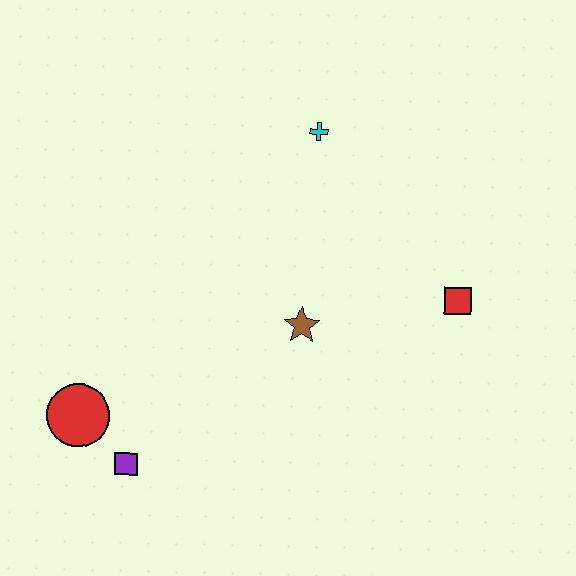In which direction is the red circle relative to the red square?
The red circle is to the left of the red square.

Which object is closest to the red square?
The brown star is closest to the red square.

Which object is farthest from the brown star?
The red circle is farthest from the brown star.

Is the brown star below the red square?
Yes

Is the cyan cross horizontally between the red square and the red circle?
Yes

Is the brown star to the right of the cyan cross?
No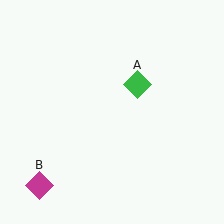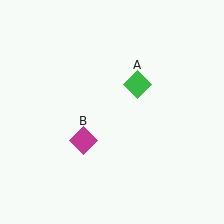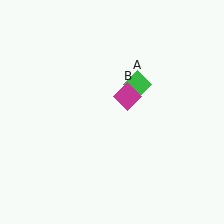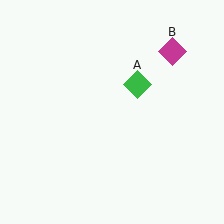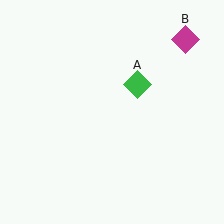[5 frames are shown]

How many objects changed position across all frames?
1 object changed position: magenta diamond (object B).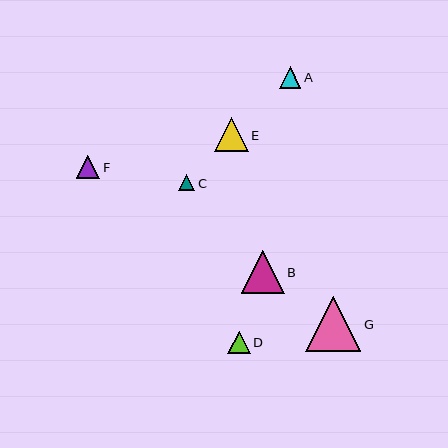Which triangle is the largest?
Triangle G is the largest with a size of approximately 55 pixels.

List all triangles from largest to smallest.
From largest to smallest: G, B, E, F, D, A, C.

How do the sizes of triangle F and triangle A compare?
Triangle F and triangle A are approximately the same size.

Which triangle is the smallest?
Triangle C is the smallest with a size of approximately 16 pixels.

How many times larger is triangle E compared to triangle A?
Triangle E is approximately 1.5 times the size of triangle A.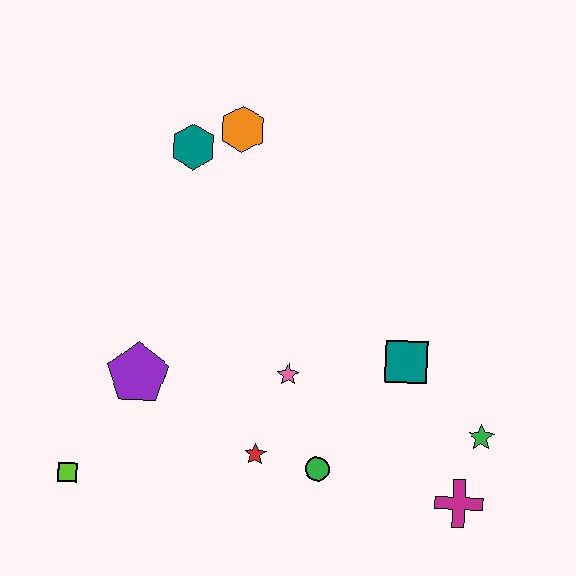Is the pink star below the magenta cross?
No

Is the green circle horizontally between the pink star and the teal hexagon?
No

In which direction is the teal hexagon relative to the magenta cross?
The teal hexagon is above the magenta cross.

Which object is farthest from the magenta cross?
The teal hexagon is farthest from the magenta cross.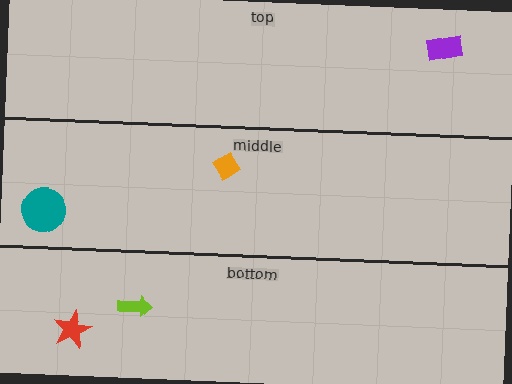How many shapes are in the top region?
1.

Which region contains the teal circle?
The middle region.